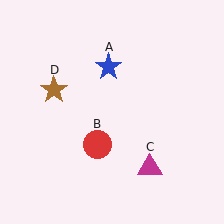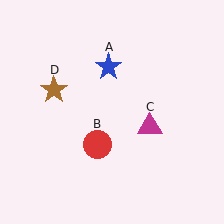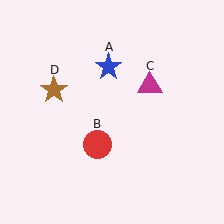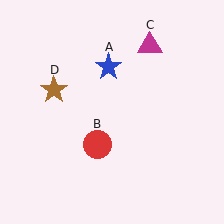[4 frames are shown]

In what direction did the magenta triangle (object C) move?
The magenta triangle (object C) moved up.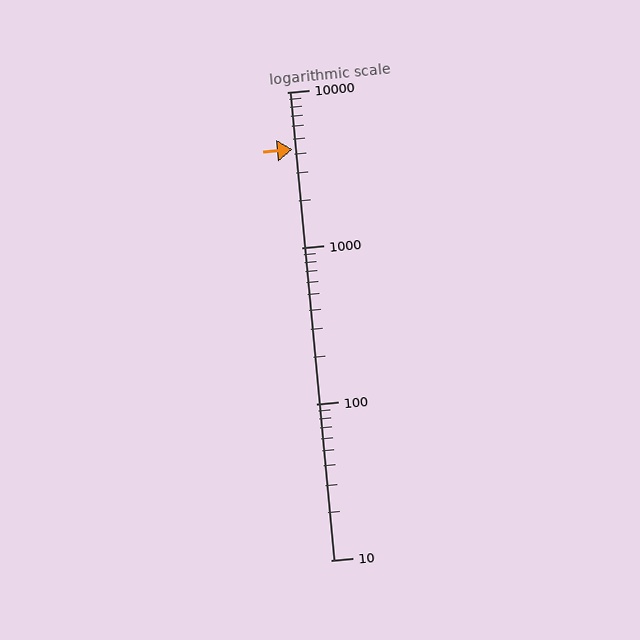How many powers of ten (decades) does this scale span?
The scale spans 3 decades, from 10 to 10000.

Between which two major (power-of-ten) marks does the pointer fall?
The pointer is between 1000 and 10000.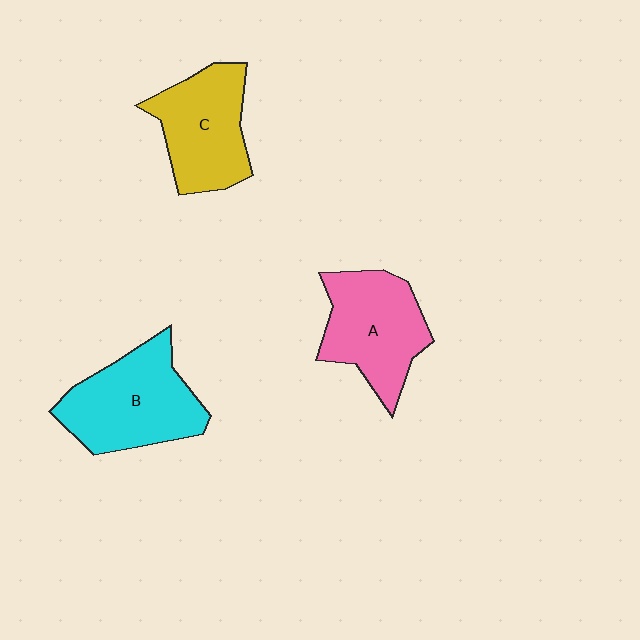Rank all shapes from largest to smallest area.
From largest to smallest: B (cyan), A (pink), C (yellow).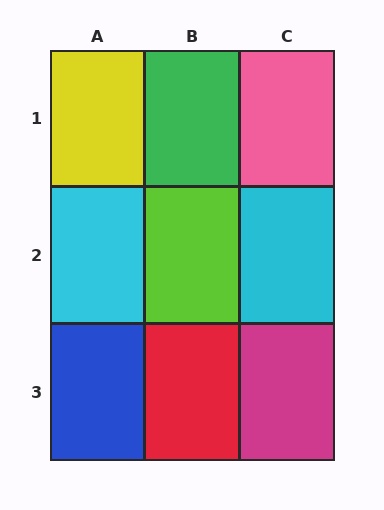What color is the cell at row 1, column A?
Yellow.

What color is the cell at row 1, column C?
Pink.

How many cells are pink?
1 cell is pink.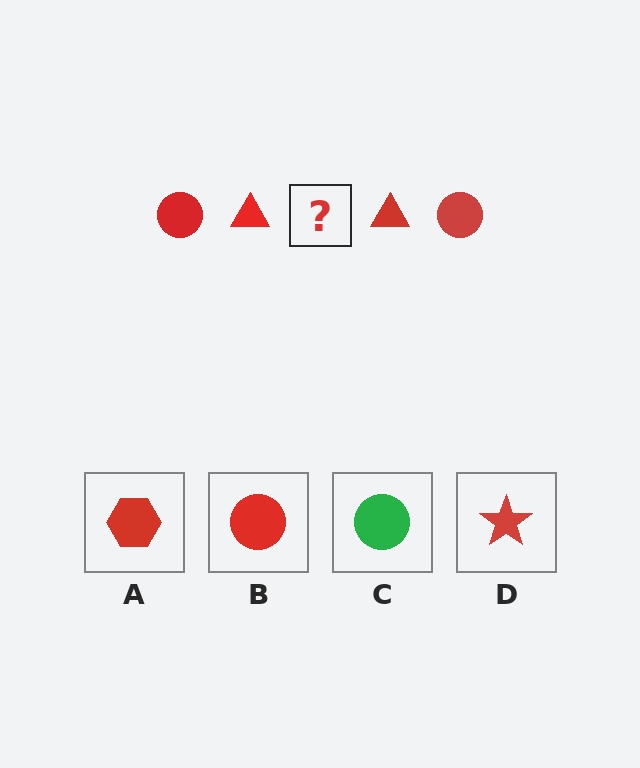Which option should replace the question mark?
Option B.